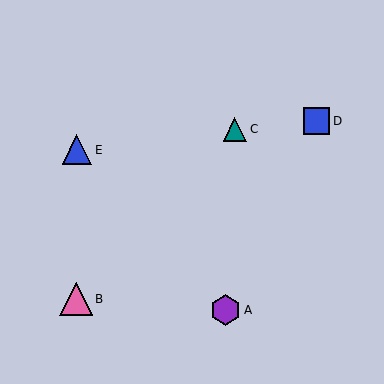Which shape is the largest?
The pink triangle (labeled B) is the largest.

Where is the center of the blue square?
The center of the blue square is at (316, 121).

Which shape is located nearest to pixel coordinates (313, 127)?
The blue square (labeled D) at (316, 121) is nearest to that location.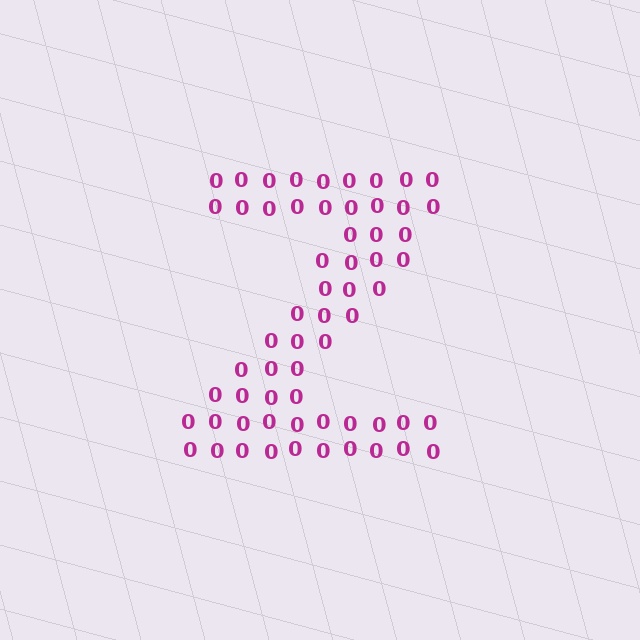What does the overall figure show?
The overall figure shows the letter Z.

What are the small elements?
The small elements are digit 0's.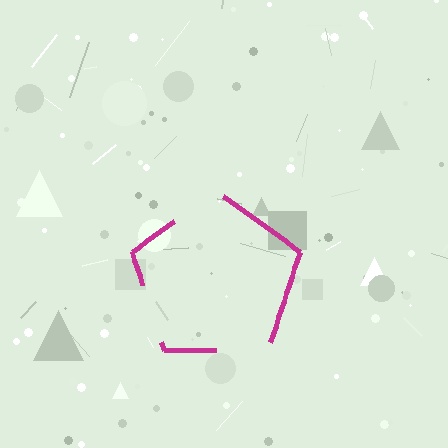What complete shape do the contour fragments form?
The contour fragments form a pentagon.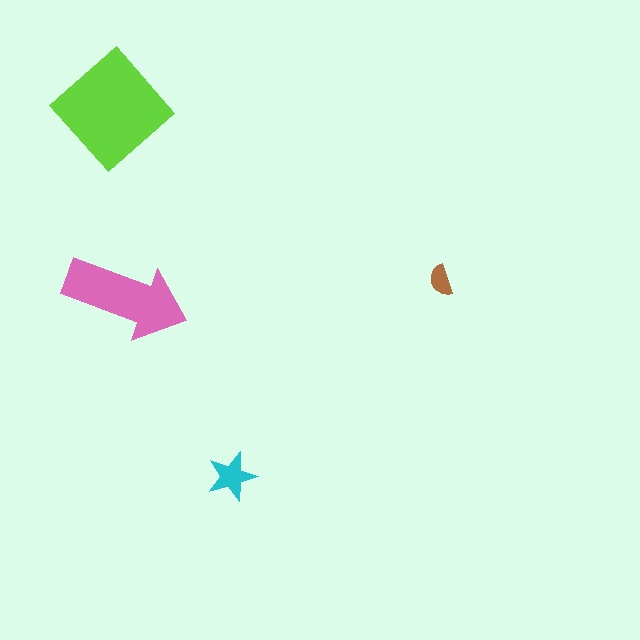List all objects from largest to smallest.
The lime diamond, the pink arrow, the cyan star, the brown semicircle.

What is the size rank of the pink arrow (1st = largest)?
2nd.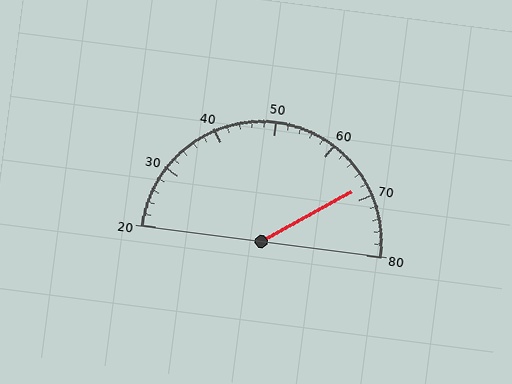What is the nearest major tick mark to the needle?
The nearest major tick mark is 70.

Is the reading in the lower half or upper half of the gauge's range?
The reading is in the upper half of the range (20 to 80).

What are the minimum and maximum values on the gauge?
The gauge ranges from 20 to 80.